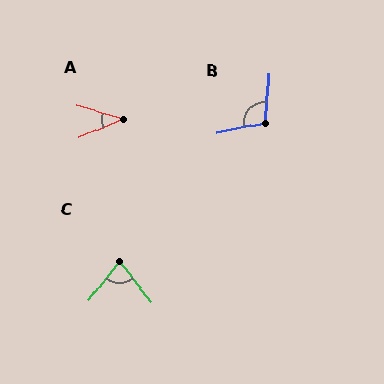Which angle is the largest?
B, at approximately 105 degrees.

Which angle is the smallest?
A, at approximately 39 degrees.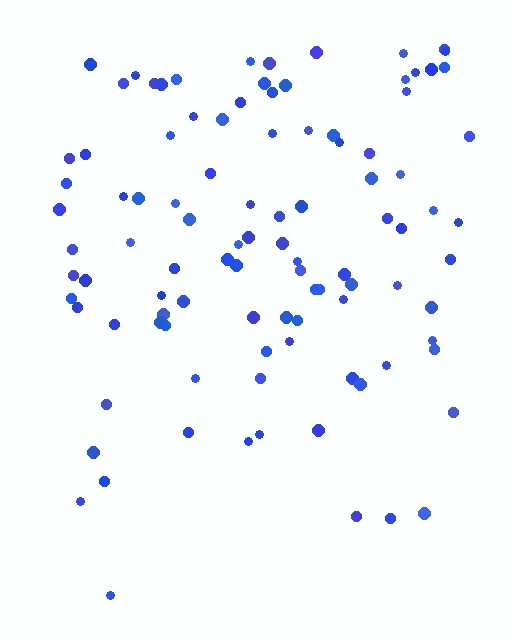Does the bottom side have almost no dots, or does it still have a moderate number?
Still a moderate number, just noticeably fewer than the top.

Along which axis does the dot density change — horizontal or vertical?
Vertical.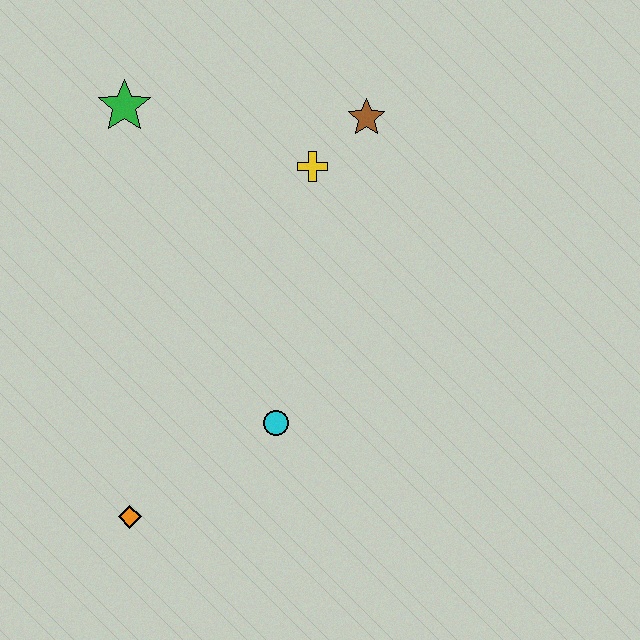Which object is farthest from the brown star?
The orange diamond is farthest from the brown star.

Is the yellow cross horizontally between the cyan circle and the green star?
No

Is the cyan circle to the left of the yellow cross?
Yes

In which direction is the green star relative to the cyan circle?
The green star is above the cyan circle.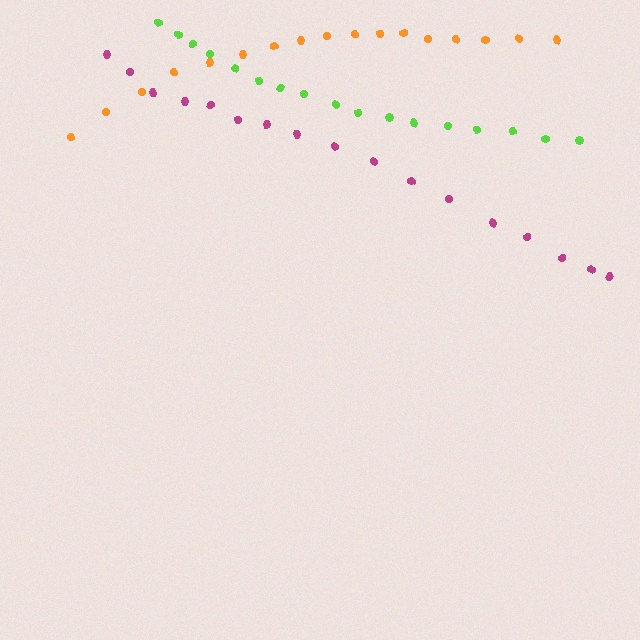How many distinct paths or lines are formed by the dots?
There are 3 distinct paths.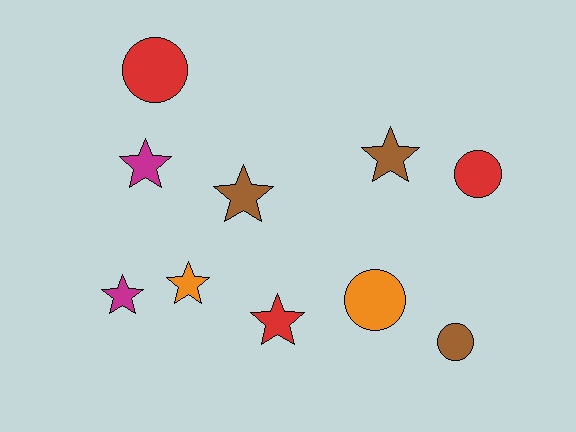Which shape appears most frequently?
Star, with 6 objects.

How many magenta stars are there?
There are 2 magenta stars.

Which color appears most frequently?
Brown, with 3 objects.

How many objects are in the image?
There are 10 objects.